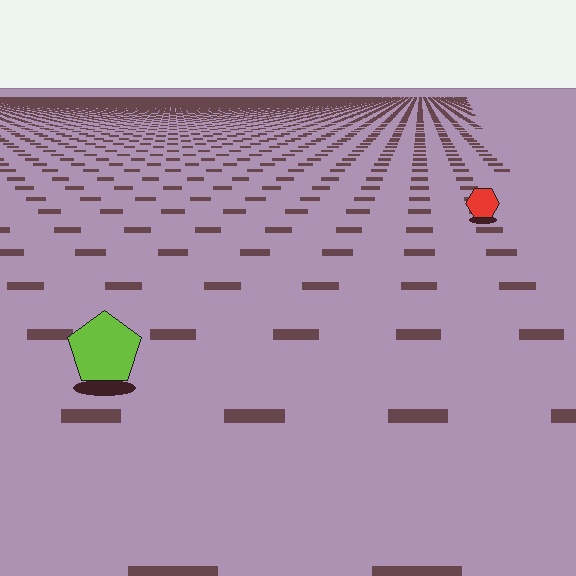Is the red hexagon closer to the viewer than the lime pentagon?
No. The lime pentagon is closer — you can tell from the texture gradient: the ground texture is coarser near it.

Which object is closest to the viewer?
The lime pentagon is closest. The texture marks near it are larger and more spread out.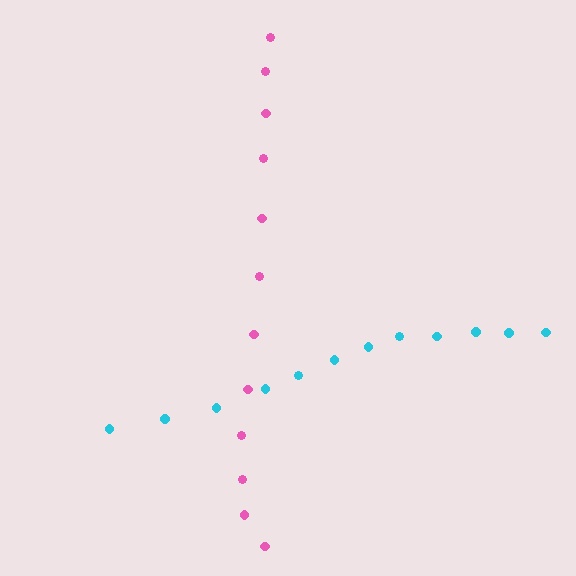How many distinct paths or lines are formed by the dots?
There are 2 distinct paths.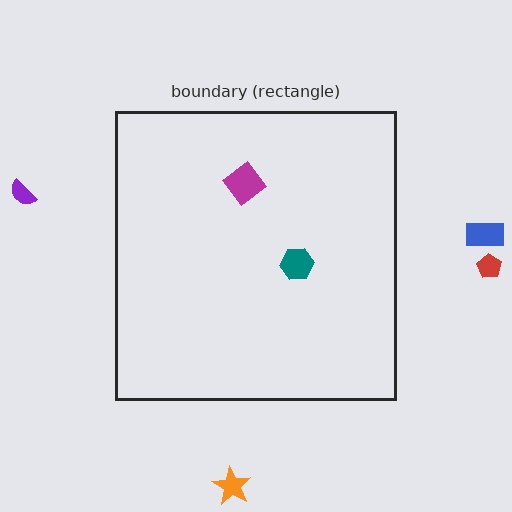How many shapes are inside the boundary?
2 inside, 4 outside.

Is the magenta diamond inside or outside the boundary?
Inside.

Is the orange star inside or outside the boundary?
Outside.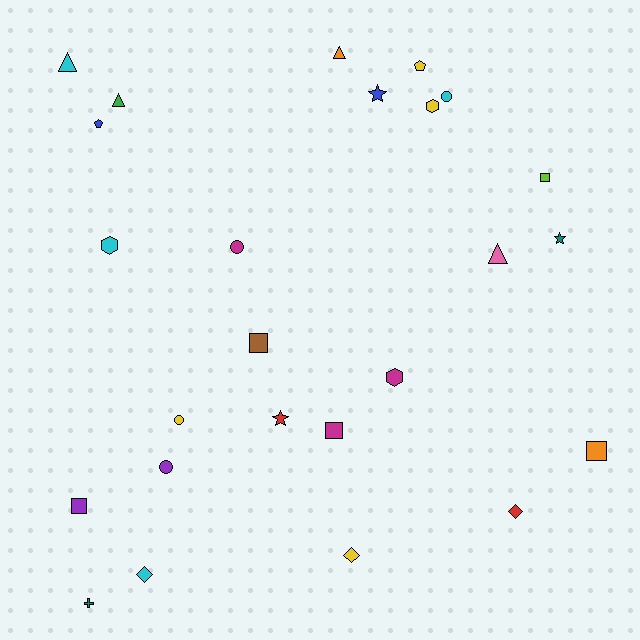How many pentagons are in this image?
There are 2 pentagons.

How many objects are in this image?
There are 25 objects.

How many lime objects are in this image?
There is 1 lime object.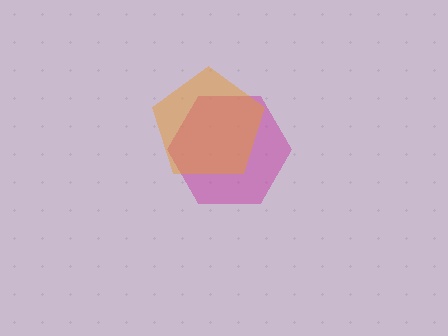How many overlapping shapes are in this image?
There are 2 overlapping shapes in the image.